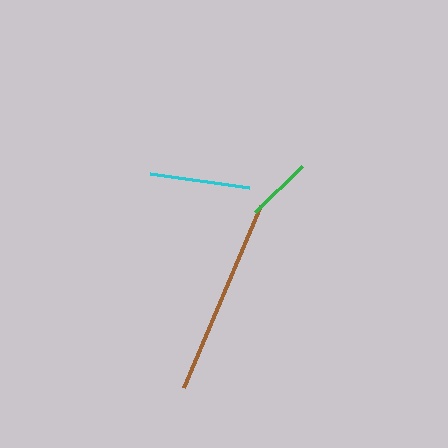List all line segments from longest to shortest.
From longest to shortest: brown, cyan, green.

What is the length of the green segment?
The green segment is approximately 65 pixels long.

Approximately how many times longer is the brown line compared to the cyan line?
The brown line is approximately 2.0 times the length of the cyan line.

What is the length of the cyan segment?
The cyan segment is approximately 100 pixels long.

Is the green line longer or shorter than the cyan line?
The cyan line is longer than the green line.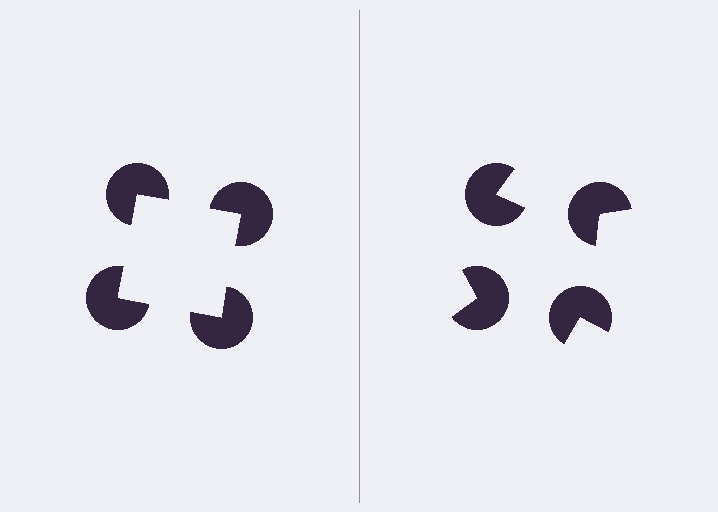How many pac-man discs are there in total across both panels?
8 — 4 on each side.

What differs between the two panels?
The pac-man discs are positioned identically on both sides; only the wedge orientations differ. On the left they align to a square; on the right they are misaligned.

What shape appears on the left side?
An illusory square.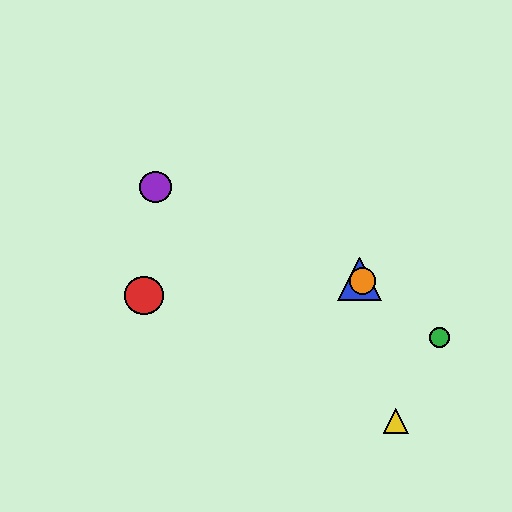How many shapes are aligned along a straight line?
3 shapes (the blue triangle, the green circle, the orange circle) are aligned along a straight line.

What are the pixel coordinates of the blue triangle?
The blue triangle is at (360, 279).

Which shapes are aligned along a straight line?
The blue triangle, the green circle, the orange circle are aligned along a straight line.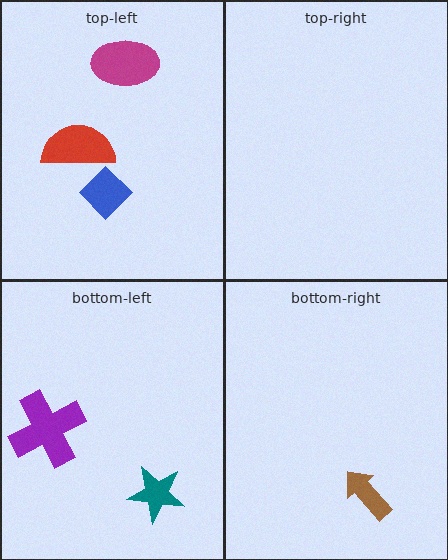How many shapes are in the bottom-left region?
2.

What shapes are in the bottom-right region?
The brown arrow.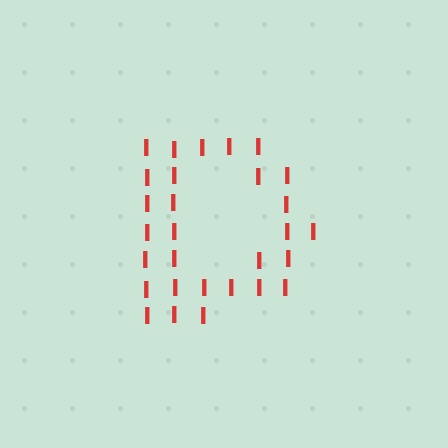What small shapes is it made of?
It is made of small letter I's.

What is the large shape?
The large shape is the letter D.